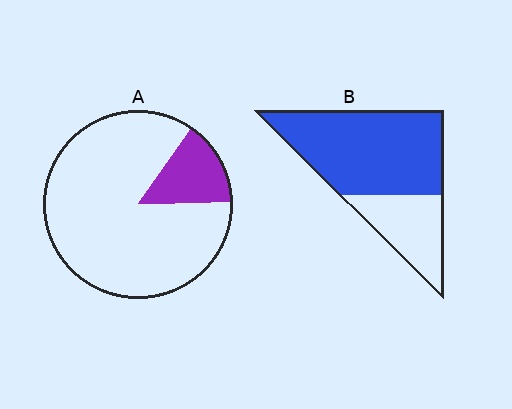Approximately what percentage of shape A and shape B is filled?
A is approximately 15% and B is approximately 70%.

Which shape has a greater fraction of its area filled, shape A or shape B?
Shape B.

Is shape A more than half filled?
No.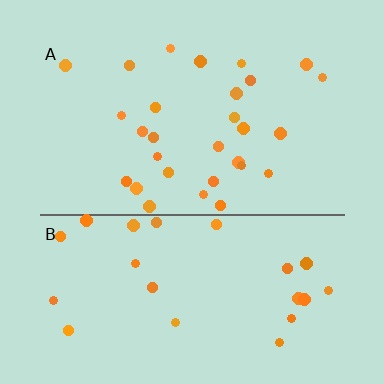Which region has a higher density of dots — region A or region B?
A (the top).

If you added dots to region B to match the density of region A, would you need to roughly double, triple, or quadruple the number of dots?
Approximately double.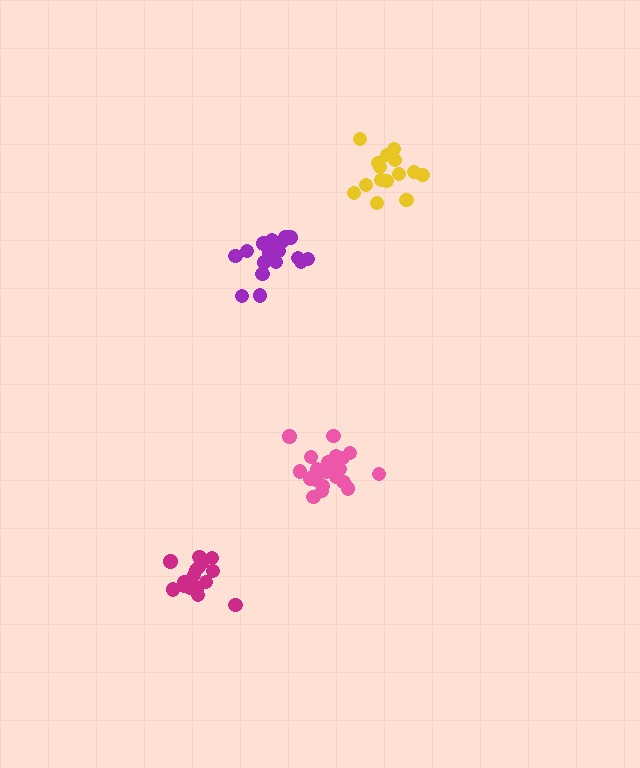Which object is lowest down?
The magenta cluster is bottommost.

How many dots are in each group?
Group 1: 15 dots, Group 2: 21 dots, Group 3: 19 dots, Group 4: 17 dots (72 total).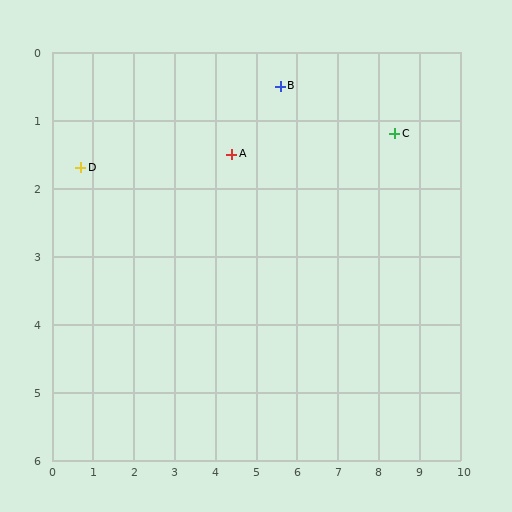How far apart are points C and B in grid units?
Points C and B are about 2.9 grid units apart.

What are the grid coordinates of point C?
Point C is at approximately (8.4, 1.2).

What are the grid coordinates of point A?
Point A is at approximately (4.4, 1.5).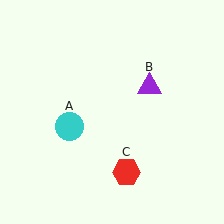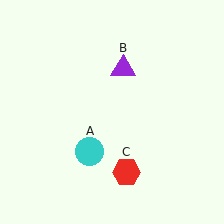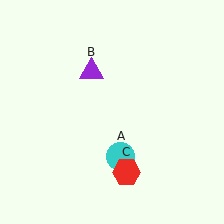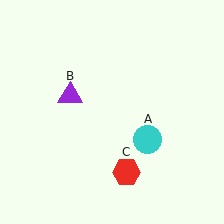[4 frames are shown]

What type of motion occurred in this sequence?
The cyan circle (object A), purple triangle (object B) rotated counterclockwise around the center of the scene.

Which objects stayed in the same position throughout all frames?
Red hexagon (object C) remained stationary.